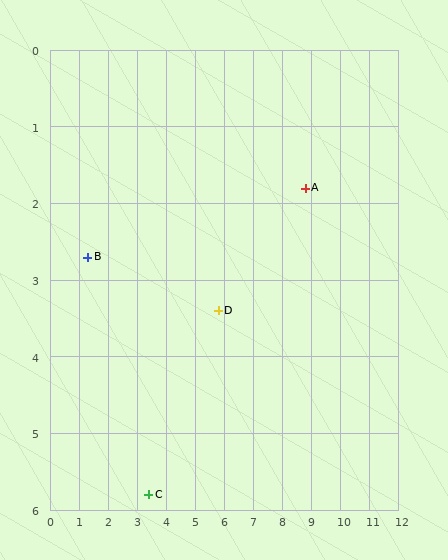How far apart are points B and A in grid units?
Points B and A are about 7.6 grid units apart.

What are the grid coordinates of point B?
Point B is at approximately (1.3, 2.7).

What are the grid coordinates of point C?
Point C is at approximately (3.4, 5.8).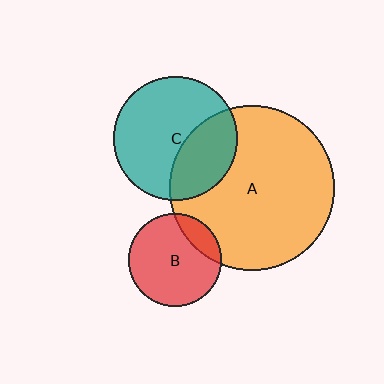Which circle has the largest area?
Circle A (orange).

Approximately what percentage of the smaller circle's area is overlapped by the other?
Approximately 15%.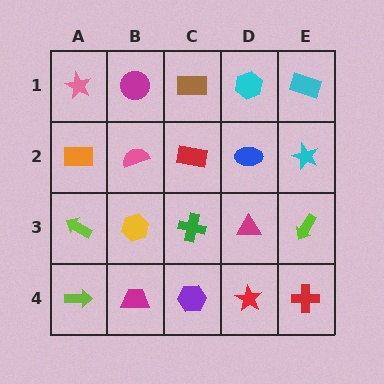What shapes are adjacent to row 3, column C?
A red rectangle (row 2, column C), a purple hexagon (row 4, column C), a yellow hexagon (row 3, column B), a magenta triangle (row 3, column D).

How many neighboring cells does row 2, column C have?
4.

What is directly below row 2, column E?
A lime arrow.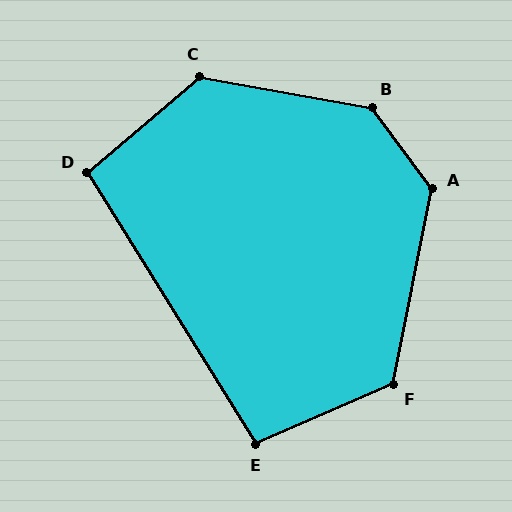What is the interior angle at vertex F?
Approximately 125 degrees (obtuse).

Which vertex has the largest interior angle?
B, at approximately 137 degrees.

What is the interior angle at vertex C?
Approximately 129 degrees (obtuse).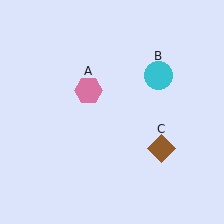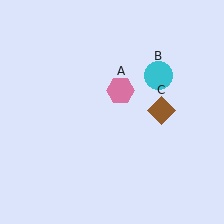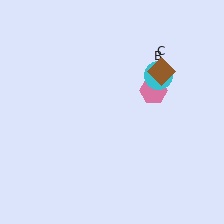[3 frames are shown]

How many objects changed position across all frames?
2 objects changed position: pink hexagon (object A), brown diamond (object C).